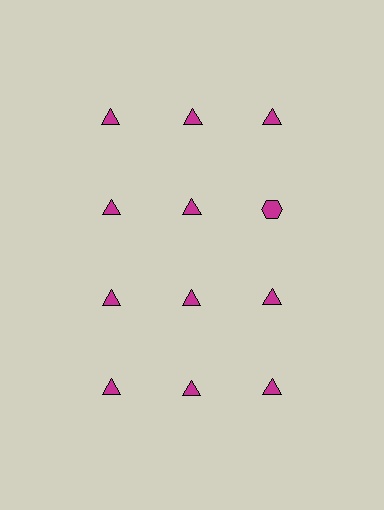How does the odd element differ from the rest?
It has a different shape: hexagon instead of triangle.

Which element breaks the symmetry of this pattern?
The magenta hexagon in the second row, center column breaks the symmetry. All other shapes are magenta triangles.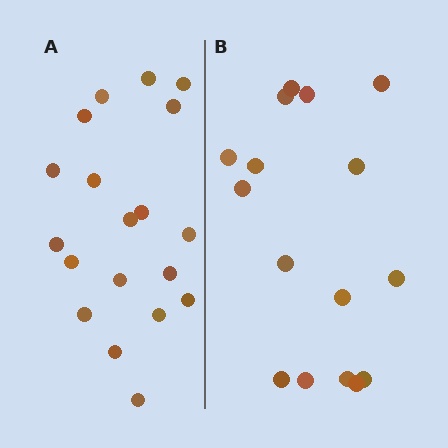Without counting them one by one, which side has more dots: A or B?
Region A (the left region) has more dots.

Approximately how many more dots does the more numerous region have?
Region A has just a few more — roughly 2 or 3 more dots than region B.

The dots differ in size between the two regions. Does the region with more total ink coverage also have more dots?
No. Region B has more total ink coverage because its dots are larger, but region A actually contains more individual dots. Total area can be misleading — the number of items is what matters here.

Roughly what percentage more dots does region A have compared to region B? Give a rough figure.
About 20% more.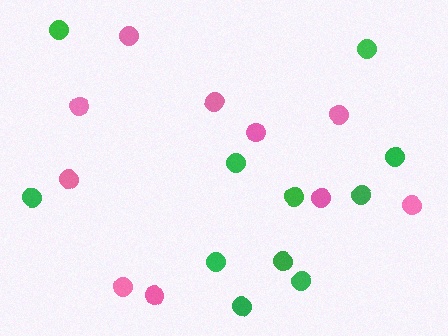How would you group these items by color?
There are 2 groups: one group of pink circles (10) and one group of green circles (11).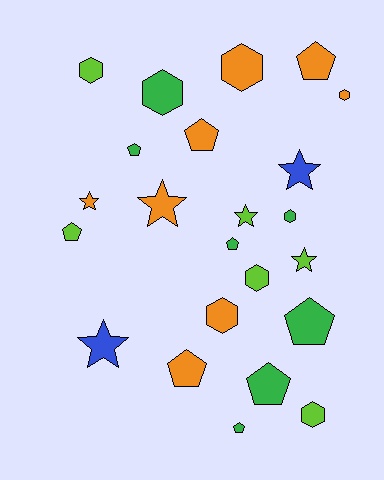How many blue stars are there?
There are 2 blue stars.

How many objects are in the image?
There are 23 objects.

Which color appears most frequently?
Orange, with 8 objects.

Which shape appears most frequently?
Pentagon, with 9 objects.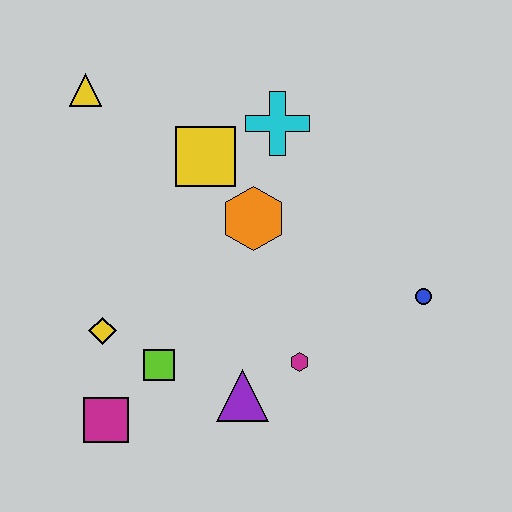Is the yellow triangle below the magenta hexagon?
No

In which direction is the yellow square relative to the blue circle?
The yellow square is to the left of the blue circle.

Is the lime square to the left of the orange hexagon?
Yes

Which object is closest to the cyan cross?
The yellow square is closest to the cyan cross.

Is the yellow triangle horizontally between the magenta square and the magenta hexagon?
No